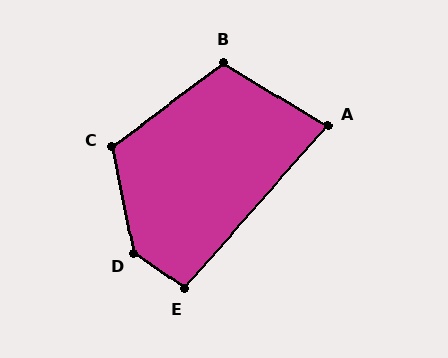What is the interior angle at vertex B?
Approximately 112 degrees (obtuse).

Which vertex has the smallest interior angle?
A, at approximately 80 degrees.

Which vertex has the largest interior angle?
D, at approximately 137 degrees.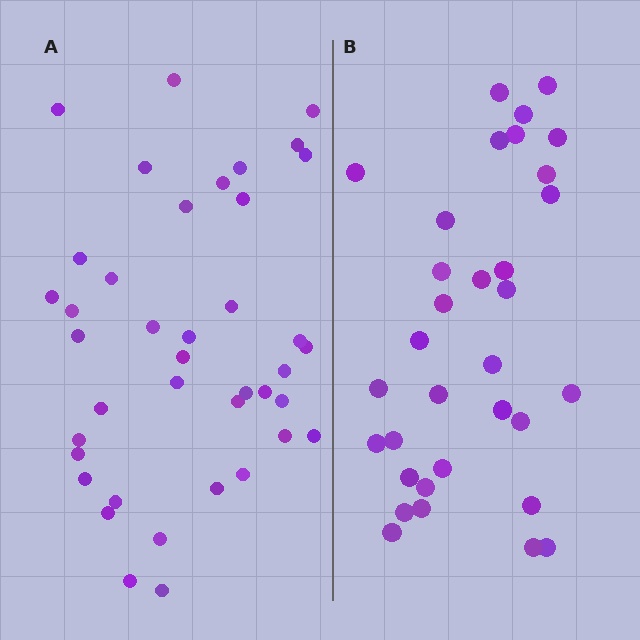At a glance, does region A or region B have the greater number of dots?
Region A (the left region) has more dots.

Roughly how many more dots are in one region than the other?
Region A has roughly 8 or so more dots than region B.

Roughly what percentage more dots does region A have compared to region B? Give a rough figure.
About 20% more.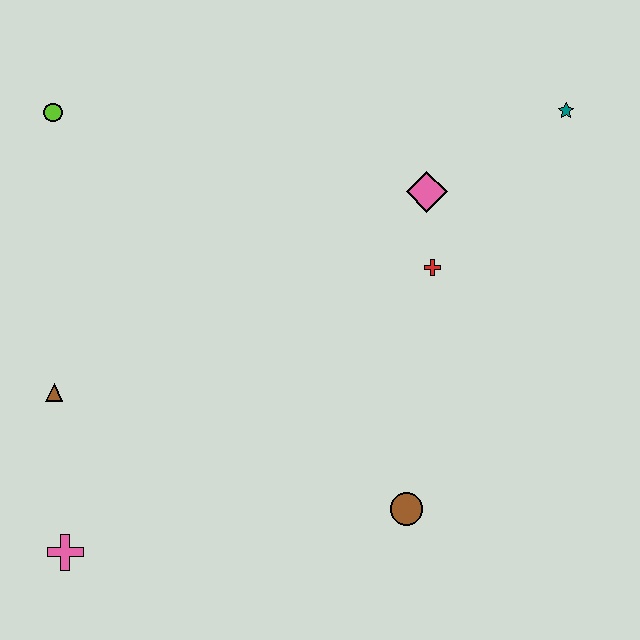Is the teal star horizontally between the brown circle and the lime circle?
No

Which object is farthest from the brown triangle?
The teal star is farthest from the brown triangle.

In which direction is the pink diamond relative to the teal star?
The pink diamond is to the left of the teal star.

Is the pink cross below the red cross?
Yes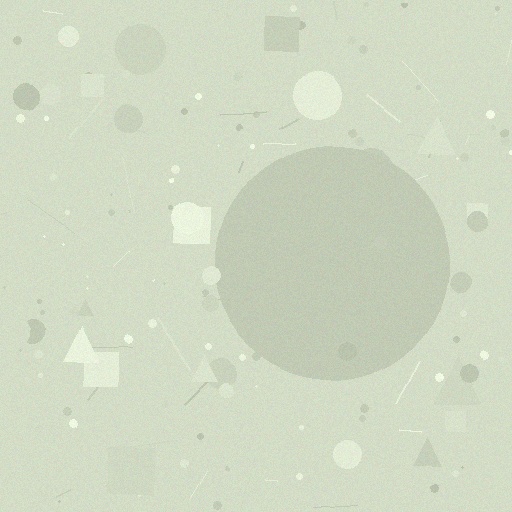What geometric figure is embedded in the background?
A circle is embedded in the background.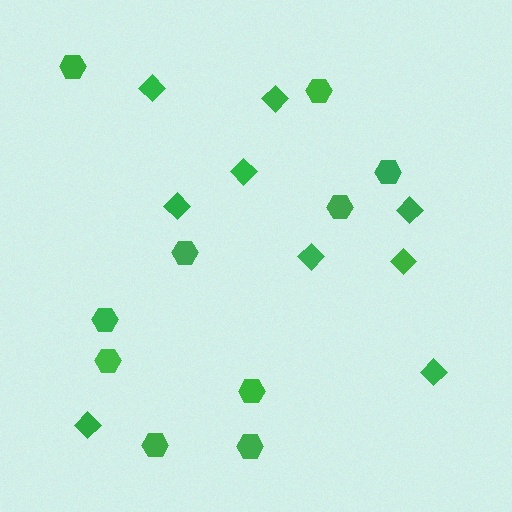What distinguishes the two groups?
There are 2 groups: one group of diamonds (9) and one group of hexagons (10).